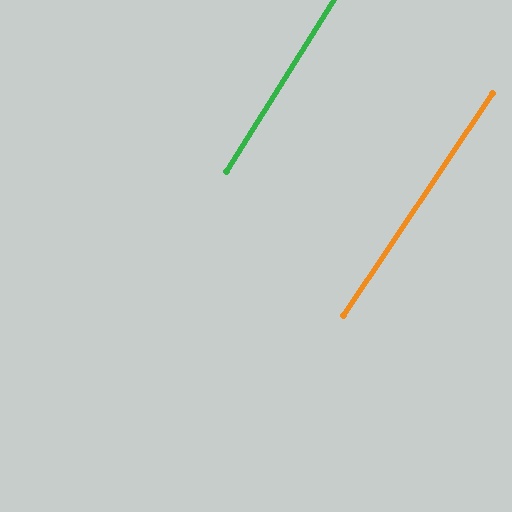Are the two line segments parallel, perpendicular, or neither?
Parallel — their directions differ by only 1.9°.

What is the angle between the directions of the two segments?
Approximately 2 degrees.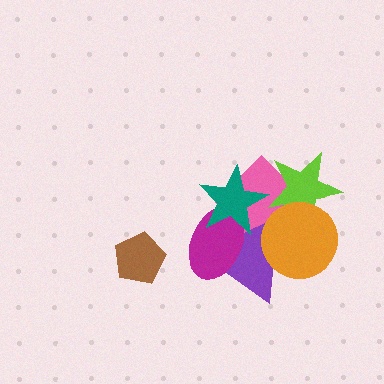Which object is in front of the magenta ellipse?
The teal star is in front of the magenta ellipse.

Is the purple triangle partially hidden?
Yes, it is partially covered by another shape.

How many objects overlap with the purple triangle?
4 objects overlap with the purple triangle.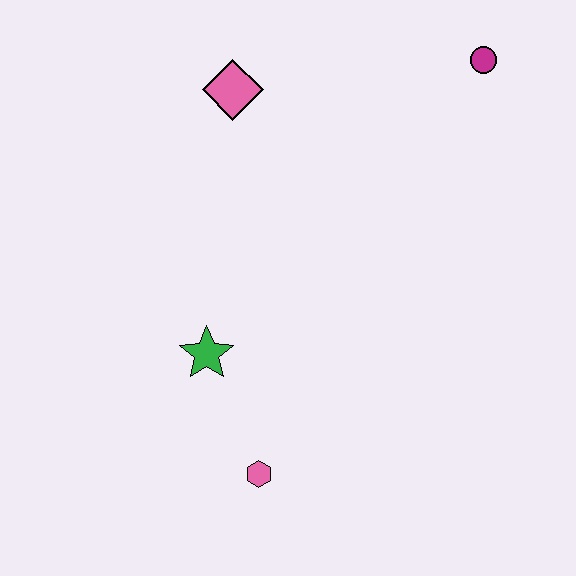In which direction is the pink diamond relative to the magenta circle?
The pink diamond is to the left of the magenta circle.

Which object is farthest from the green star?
The magenta circle is farthest from the green star.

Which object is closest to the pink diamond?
The magenta circle is closest to the pink diamond.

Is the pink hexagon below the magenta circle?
Yes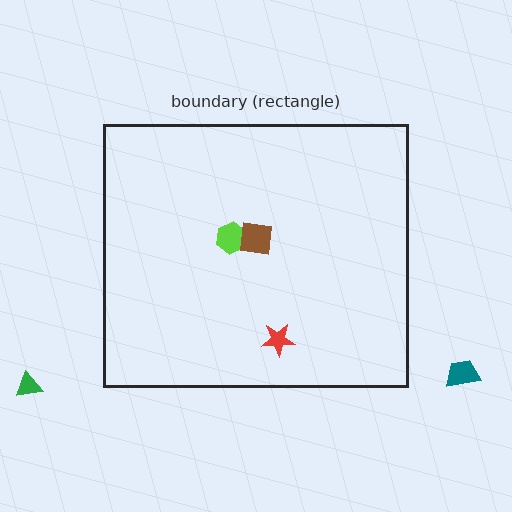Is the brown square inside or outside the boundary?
Inside.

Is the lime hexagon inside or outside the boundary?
Inside.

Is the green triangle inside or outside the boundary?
Outside.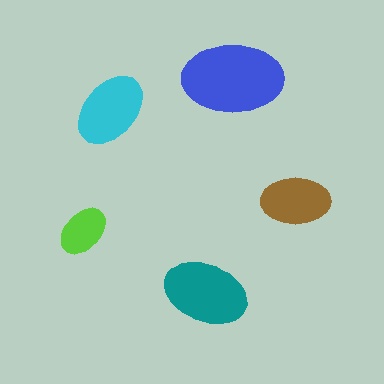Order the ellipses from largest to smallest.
the blue one, the teal one, the cyan one, the brown one, the lime one.